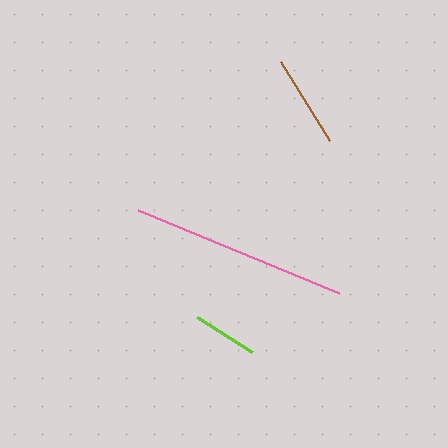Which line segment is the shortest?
The lime line is the shortest at approximately 65 pixels.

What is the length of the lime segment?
The lime segment is approximately 65 pixels long.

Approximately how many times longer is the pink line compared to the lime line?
The pink line is approximately 3.3 times the length of the lime line.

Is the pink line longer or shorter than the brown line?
The pink line is longer than the brown line.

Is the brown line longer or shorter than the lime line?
The brown line is longer than the lime line.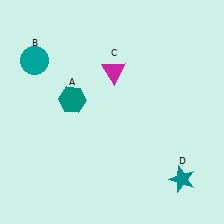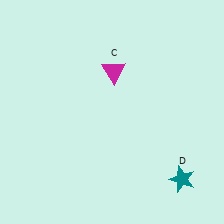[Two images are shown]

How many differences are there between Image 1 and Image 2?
There are 2 differences between the two images.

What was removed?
The teal hexagon (A), the teal circle (B) were removed in Image 2.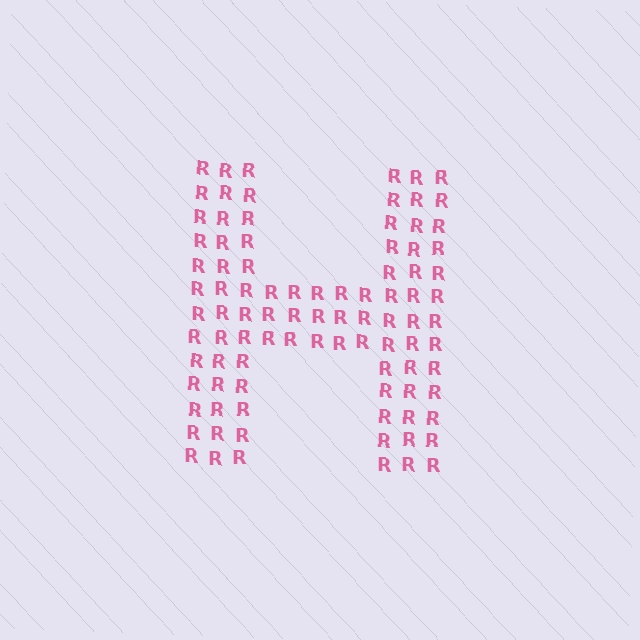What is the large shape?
The large shape is the letter H.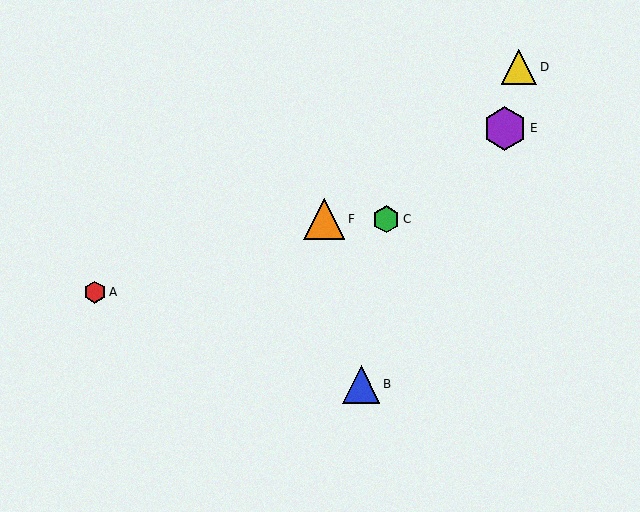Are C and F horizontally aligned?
Yes, both are at y≈219.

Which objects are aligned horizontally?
Objects C, F are aligned horizontally.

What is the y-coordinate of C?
Object C is at y≈219.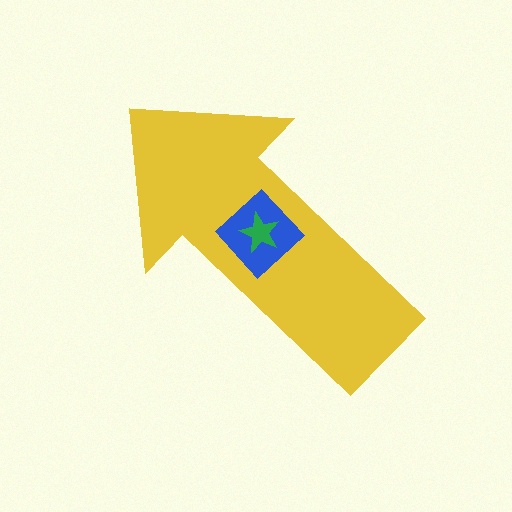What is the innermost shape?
The green star.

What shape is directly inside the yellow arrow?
The blue diamond.